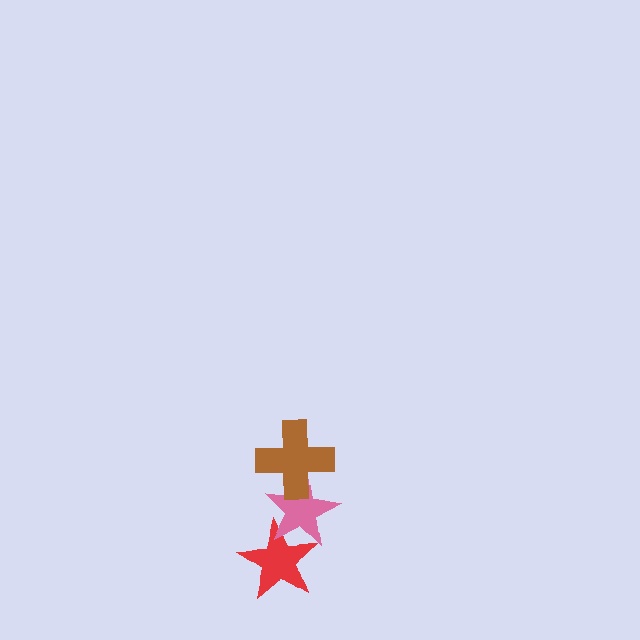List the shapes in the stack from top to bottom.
From top to bottom: the brown cross, the pink star, the red star.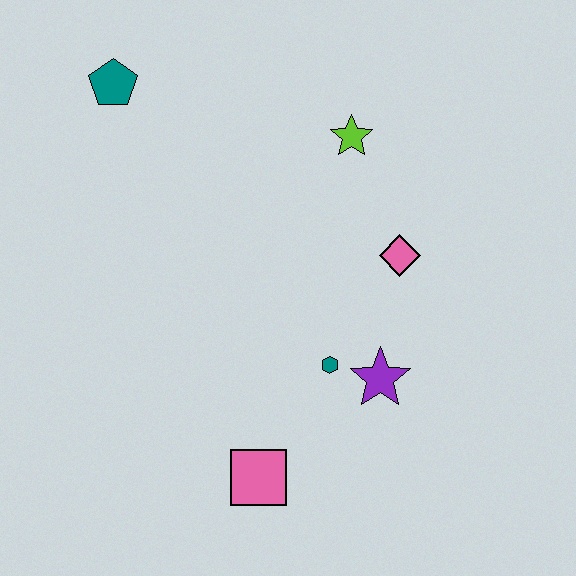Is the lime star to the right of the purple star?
No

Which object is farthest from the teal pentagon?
The pink square is farthest from the teal pentagon.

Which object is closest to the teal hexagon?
The purple star is closest to the teal hexagon.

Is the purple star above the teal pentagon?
No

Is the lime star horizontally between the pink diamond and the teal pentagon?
Yes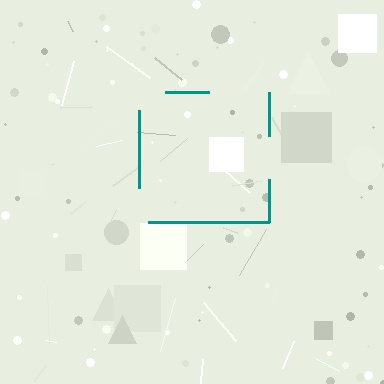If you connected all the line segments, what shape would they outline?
They would outline a square.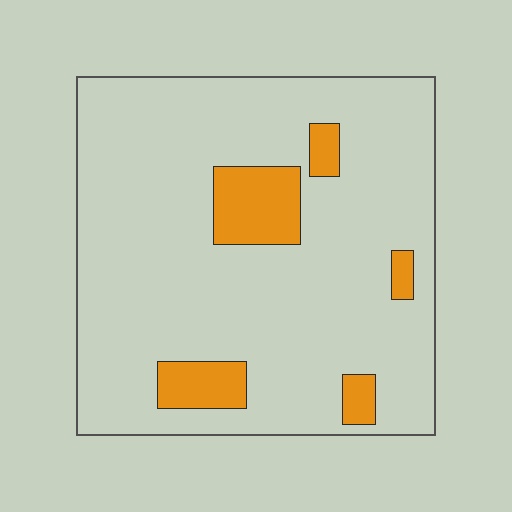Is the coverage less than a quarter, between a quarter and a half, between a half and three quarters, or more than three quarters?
Less than a quarter.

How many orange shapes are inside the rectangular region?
5.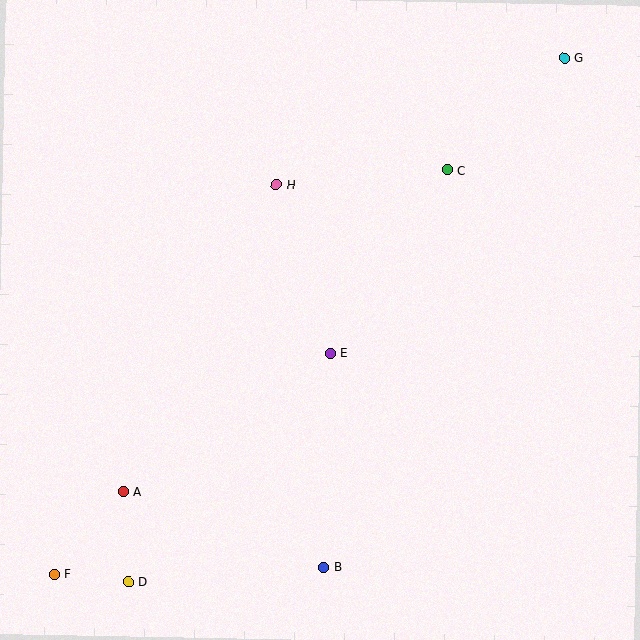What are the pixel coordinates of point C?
Point C is at (447, 170).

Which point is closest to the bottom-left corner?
Point F is closest to the bottom-left corner.